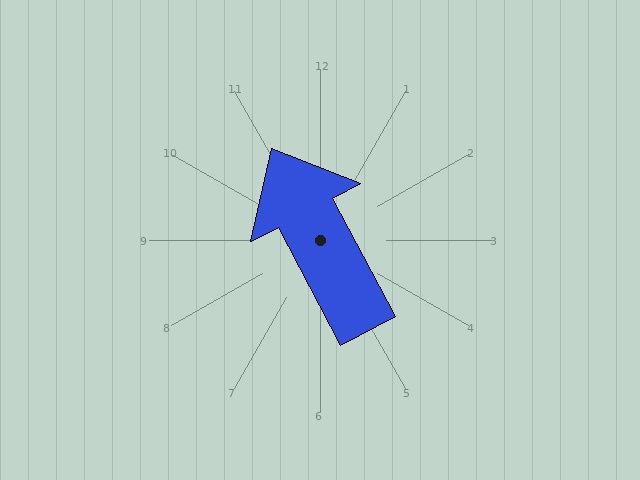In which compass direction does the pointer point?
Northwest.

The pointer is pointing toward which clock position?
Roughly 11 o'clock.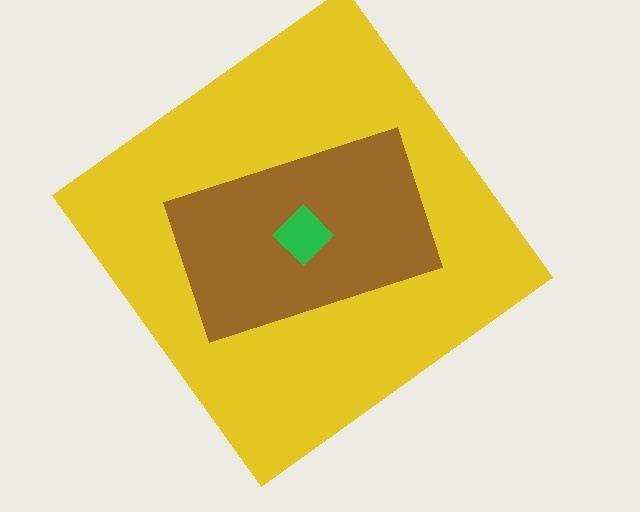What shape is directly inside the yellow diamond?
The brown rectangle.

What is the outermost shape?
The yellow diamond.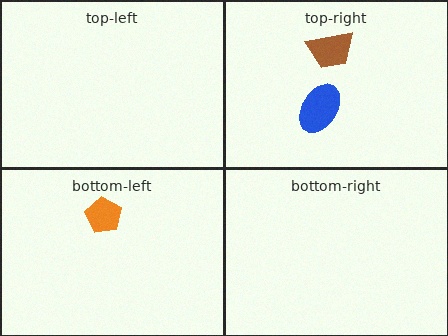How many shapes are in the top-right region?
2.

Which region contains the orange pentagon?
The bottom-left region.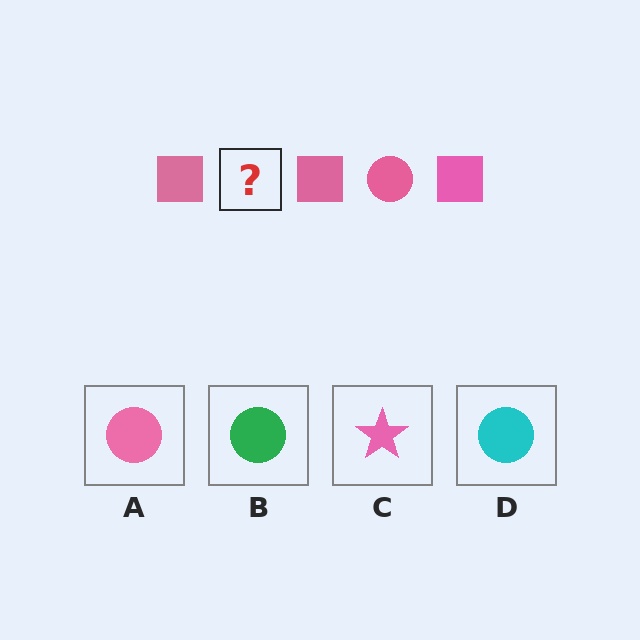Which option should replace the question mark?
Option A.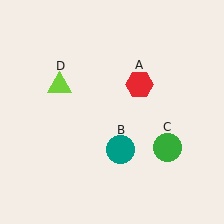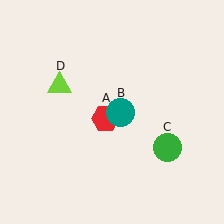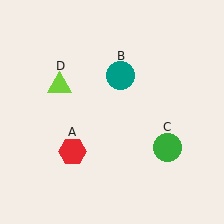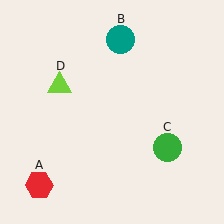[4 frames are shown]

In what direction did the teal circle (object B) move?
The teal circle (object B) moved up.